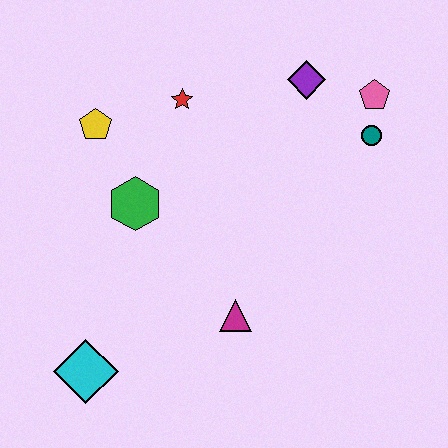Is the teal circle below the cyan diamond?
No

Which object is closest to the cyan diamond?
The magenta triangle is closest to the cyan diamond.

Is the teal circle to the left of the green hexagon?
No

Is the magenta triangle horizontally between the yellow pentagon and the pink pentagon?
Yes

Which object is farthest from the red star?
The cyan diamond is farthest from the red star.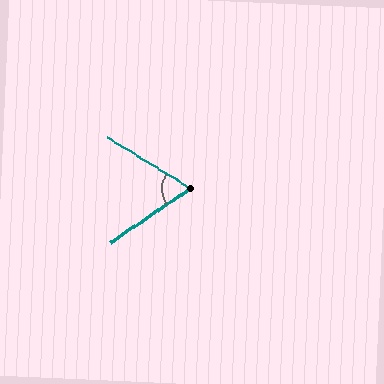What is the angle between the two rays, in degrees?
Approximately 65 degrees.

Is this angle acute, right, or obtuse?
It is acute.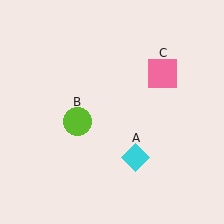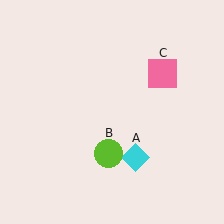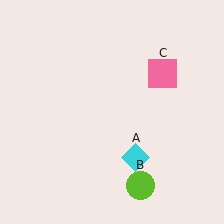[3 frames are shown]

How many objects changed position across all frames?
1 object changed position: lime circle (object B).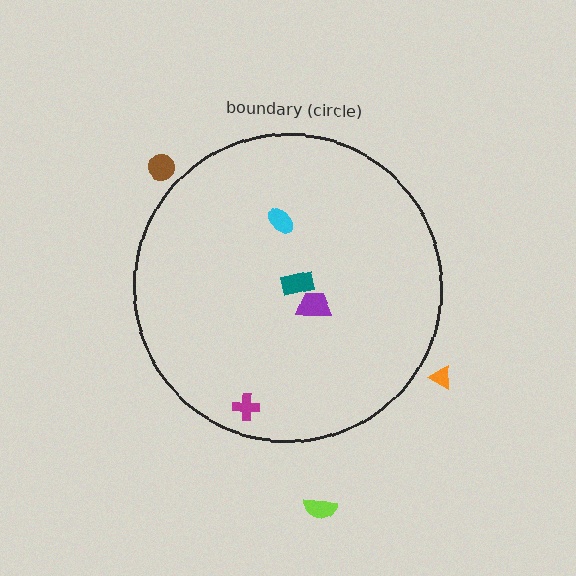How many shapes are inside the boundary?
4 inside, 3 outside.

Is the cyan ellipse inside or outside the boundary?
Inside.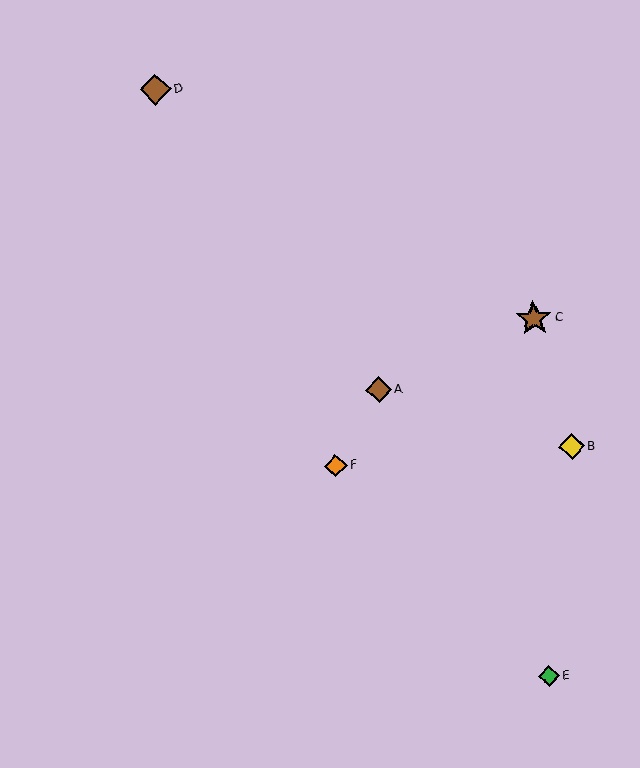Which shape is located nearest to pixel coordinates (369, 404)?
The brown diamond (labeled A) at (378, 390) is nearest to that location.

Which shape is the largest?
The brown star (labeled C) is the largest.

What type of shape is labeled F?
Shape F is an orange diamond.